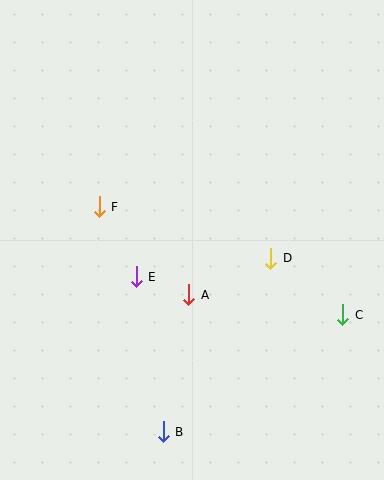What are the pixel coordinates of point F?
Point F is at (99, 207).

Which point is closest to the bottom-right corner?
Point C is closest to the bottom-right corner.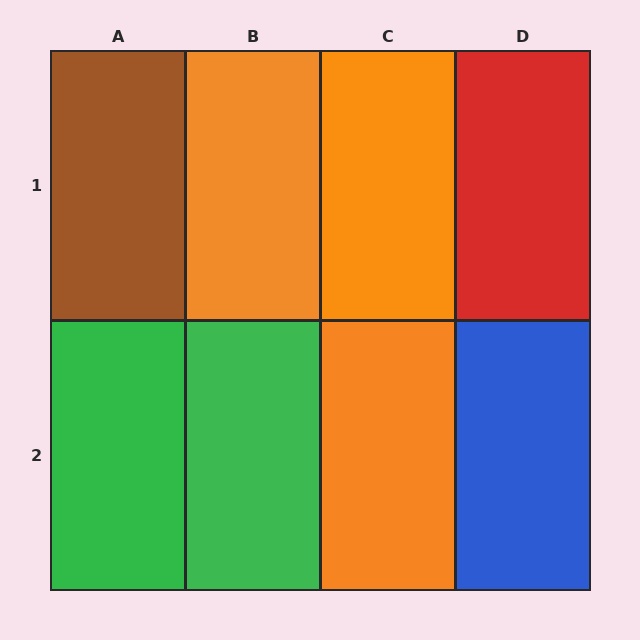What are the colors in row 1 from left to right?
Brown, orange, orange, red.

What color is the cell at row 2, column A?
Green.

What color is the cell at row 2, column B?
Green.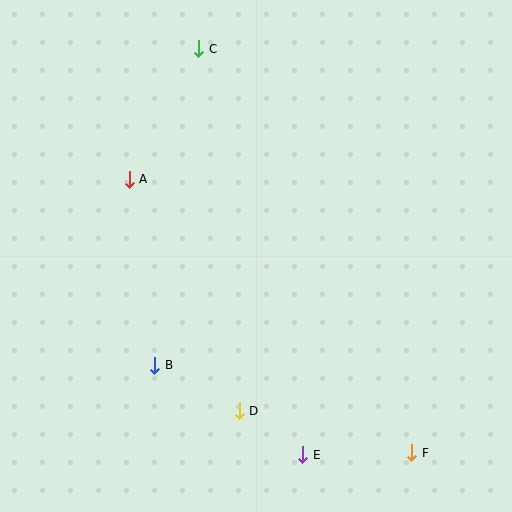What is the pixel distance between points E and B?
The distance between E and B is 173 pixels.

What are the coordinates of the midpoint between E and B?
The midpoint between E and B is at (229, 410).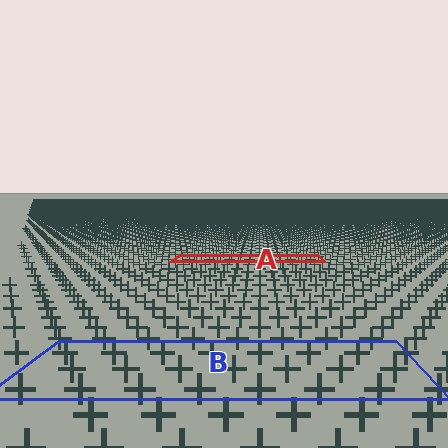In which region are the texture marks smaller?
The texture marks are smaller in region A, because it is farther away.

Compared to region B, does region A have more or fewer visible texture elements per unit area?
Region A has more texture elements per unit area — they are packed more densely because it is farther away.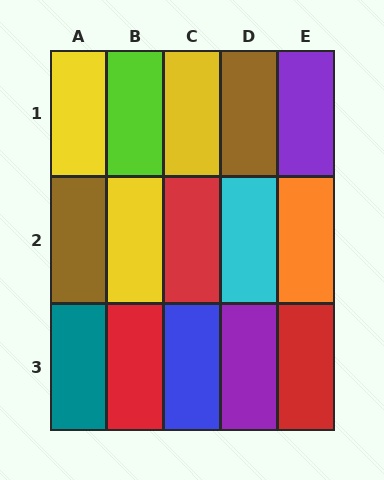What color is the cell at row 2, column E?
Orange.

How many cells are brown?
2 cells are brown.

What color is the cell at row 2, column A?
Brown.